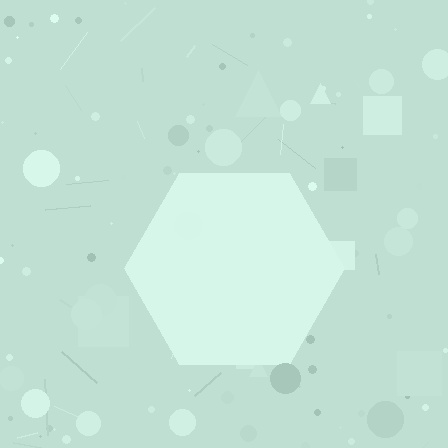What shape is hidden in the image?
A hexagon is hidden in the image.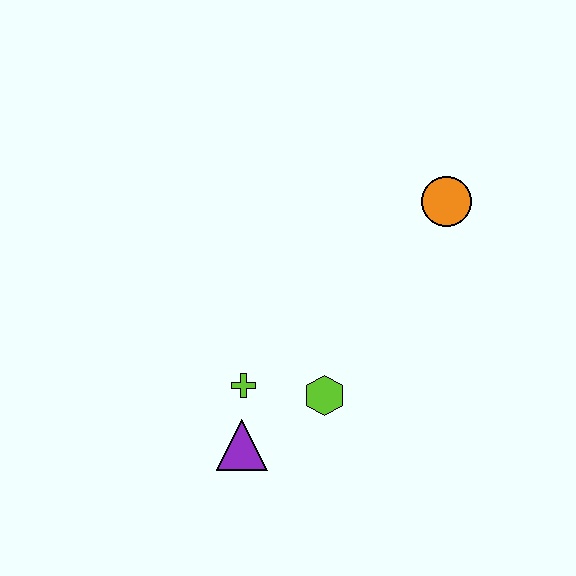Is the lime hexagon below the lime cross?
Yes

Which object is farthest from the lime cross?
The orange circle is farthest from the lime cross.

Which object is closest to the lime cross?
The purple triangle is closest to the lime cross.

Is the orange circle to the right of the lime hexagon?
Yes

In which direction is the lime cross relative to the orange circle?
The lime cross is to the left of the orange circle.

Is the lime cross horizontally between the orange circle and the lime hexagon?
No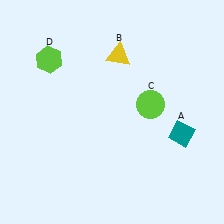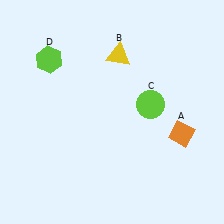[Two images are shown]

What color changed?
The diamond (A) changed from teal in Image 1 to orange in Image 2.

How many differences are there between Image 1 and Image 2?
There is 1 difference between the two images.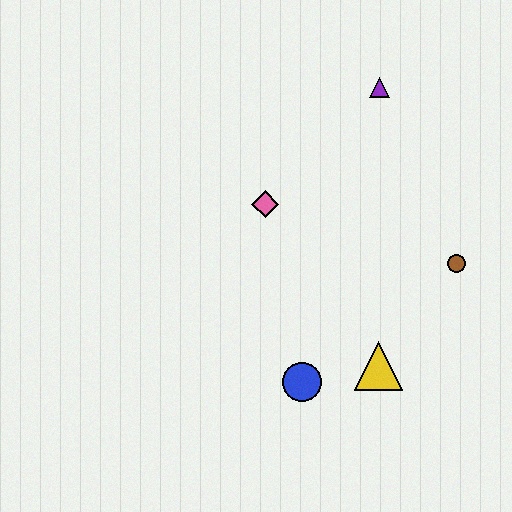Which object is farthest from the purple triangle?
The blue circle is farthest from the purple triangle.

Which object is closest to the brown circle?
The yellow triangle is closest to the brown circle.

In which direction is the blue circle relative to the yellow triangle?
The blue circle is to the left of the yellow triangle.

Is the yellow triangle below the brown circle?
Yes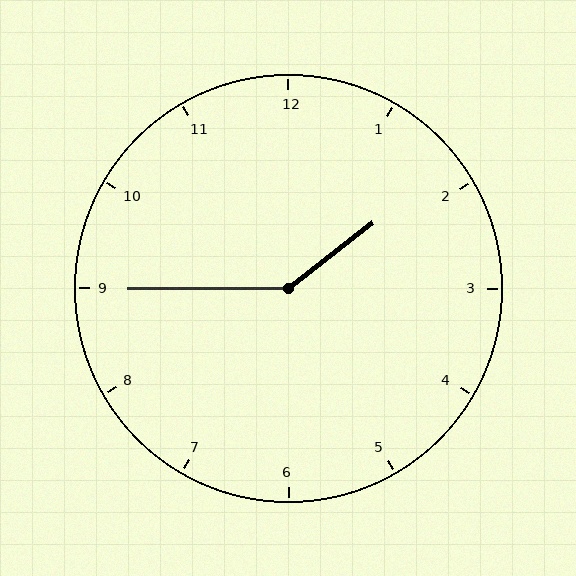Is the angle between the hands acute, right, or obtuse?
It is obtuse.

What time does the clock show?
1:45.